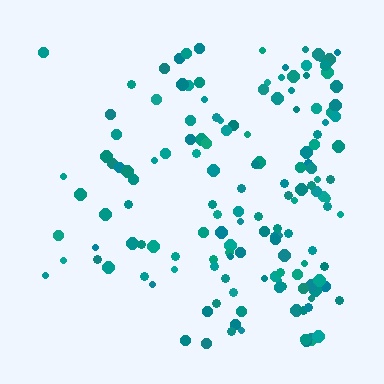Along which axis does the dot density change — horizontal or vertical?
Horizontal.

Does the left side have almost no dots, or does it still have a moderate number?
Still a moderate number, just noticeably fewer than the right.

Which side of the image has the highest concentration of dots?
The right.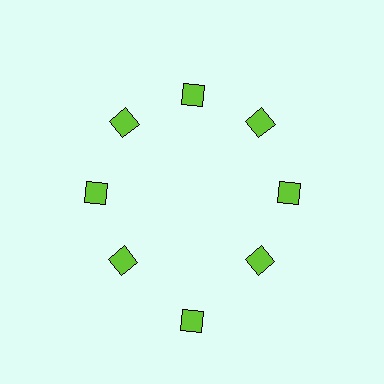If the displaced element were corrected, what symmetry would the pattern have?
It would have 8-fold rotational symmetry — the pattern would map onto itself every 45 degrees.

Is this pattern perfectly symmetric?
No. The 8 lime diamonds are arranged in a ring, but one element near the 6 o'clock position is pushed outward from the center, breaking the 8-fold rotational symmetry.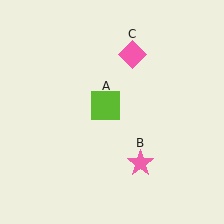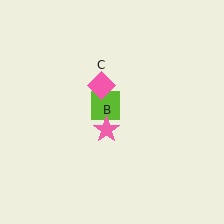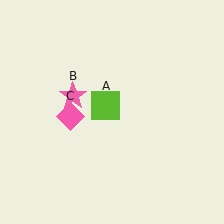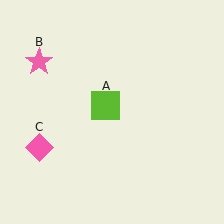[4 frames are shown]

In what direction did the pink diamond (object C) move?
The pink diamond (object C) moved down and to the left.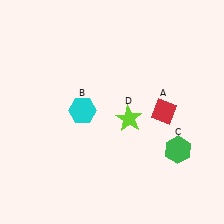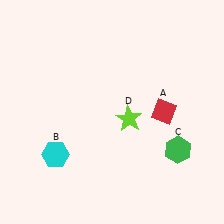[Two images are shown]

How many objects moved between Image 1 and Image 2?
1 object moved between the two images.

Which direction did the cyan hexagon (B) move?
The cyan hexagon (B) moved down.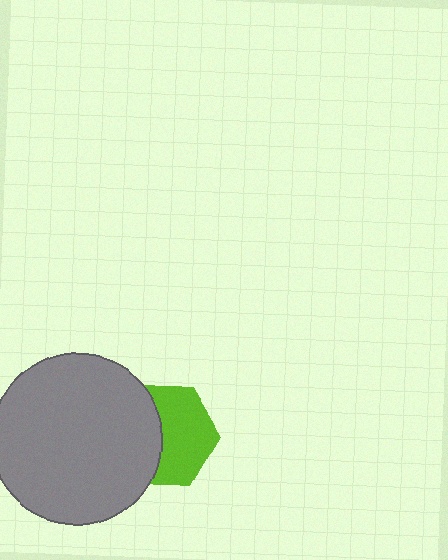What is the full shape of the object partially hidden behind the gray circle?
The partially hidden object is a lime hexagon.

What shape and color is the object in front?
The object in front is a gray circle.